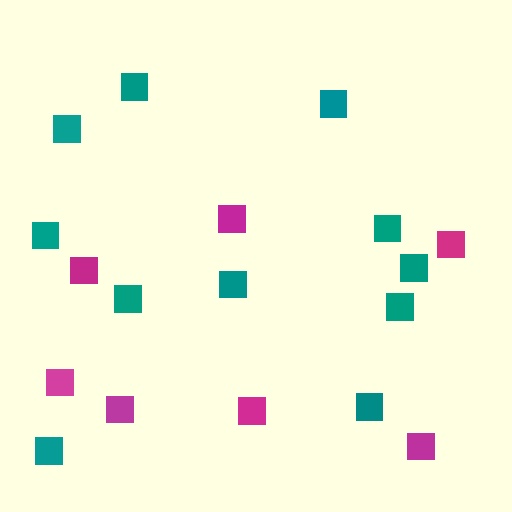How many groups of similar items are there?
There are 2 groups: one group of teal squares (11) and one group of magenta squares (7).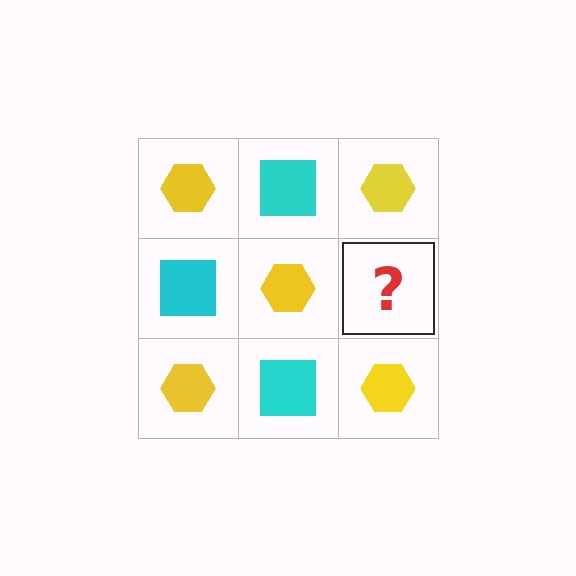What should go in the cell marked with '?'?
The missing cell should contain a cyan square.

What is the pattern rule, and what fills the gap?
The rule is that it alternates yellow hexagon and cyan square in a checkerboard pattern. The gap should be filled with a cyan square.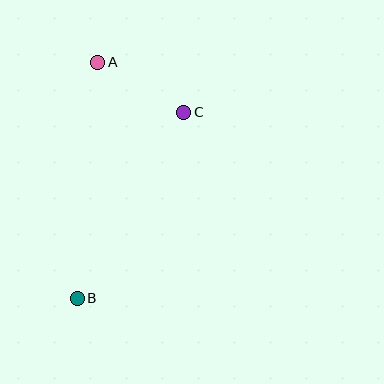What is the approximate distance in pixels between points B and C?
The distance between B and C is approximately 215 pixels.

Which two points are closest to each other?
Points A and C are closest to each other.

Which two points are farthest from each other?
Points A and B are farthest from each other.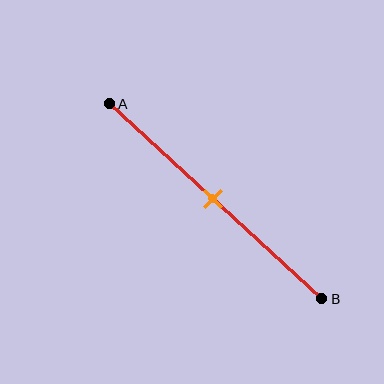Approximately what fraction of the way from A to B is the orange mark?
The orange mark is approximately 50% of the way from A to B.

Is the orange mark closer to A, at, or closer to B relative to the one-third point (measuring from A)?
The orange mark is closer to point B than the one-third point of segment AB.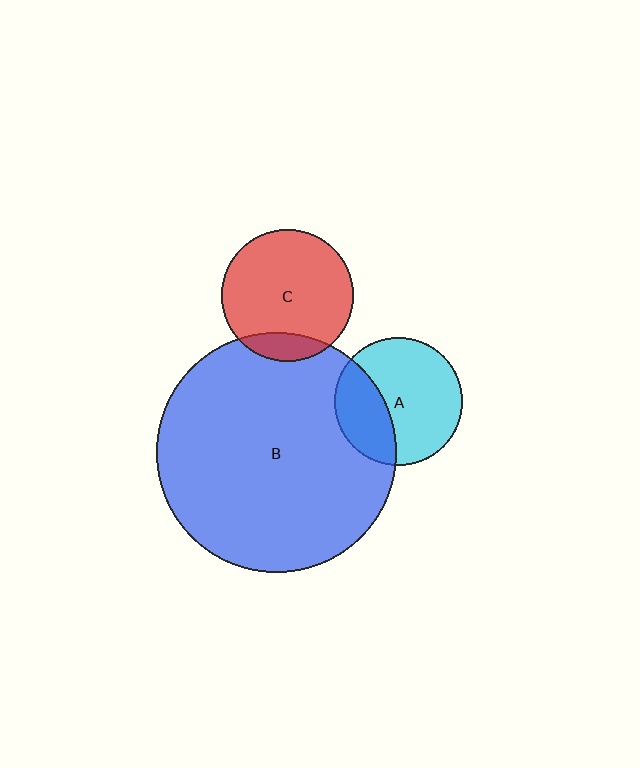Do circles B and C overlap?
Yes.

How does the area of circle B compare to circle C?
Approximately 3.3 times.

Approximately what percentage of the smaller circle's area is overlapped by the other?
Approximately 15%.